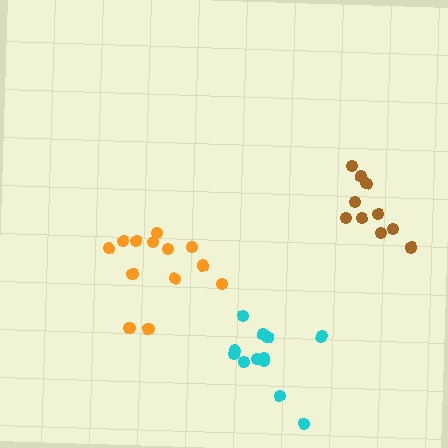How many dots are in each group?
Group 1: 10 dots, Group 2: 13 dots, Group 3: 12 dots (35 total).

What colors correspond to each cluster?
The clusters are colored: brown, orange, cyan.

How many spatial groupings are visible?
There are 3 spatial groupings.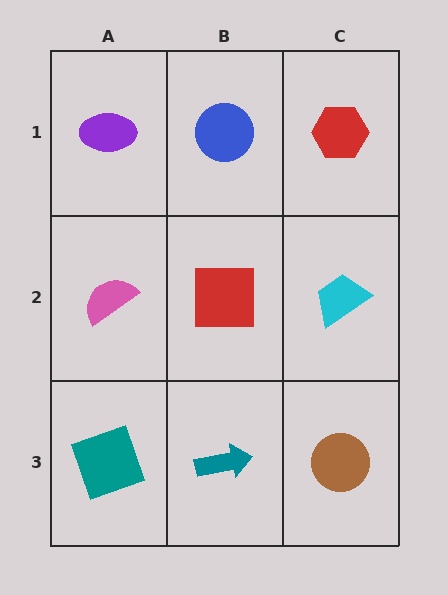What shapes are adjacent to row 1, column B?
A red square (row 2, column B), a purple ellipse (row 1, column A), a red hexagon (row 1, column C).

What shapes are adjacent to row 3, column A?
A pink semicircle (row 2, column A), a teal arrow (row 3, column B).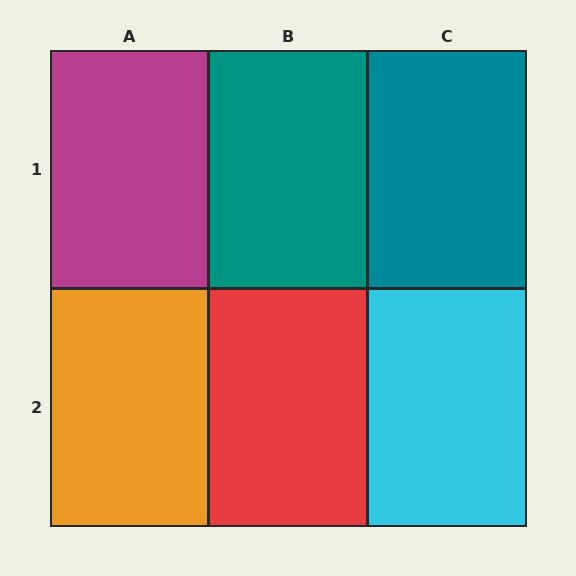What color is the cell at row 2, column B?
Red.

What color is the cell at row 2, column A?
Orange.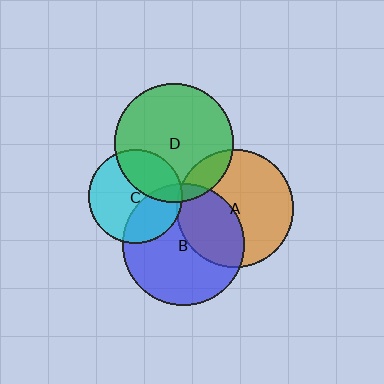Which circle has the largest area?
Circle B (blue).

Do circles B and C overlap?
Yes.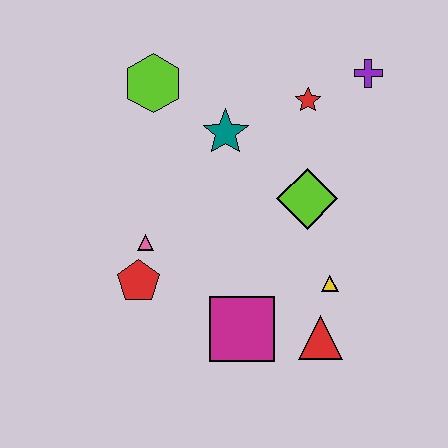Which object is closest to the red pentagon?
The pink triangle is closest to the red pentagon.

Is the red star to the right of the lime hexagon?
Yes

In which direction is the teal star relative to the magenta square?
The teal star is above the magenta square.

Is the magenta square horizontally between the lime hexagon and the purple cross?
Yes